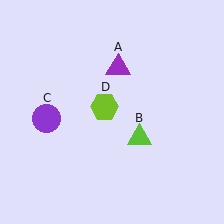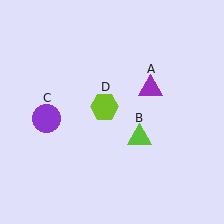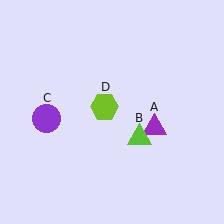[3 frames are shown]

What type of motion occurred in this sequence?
The purple triangle (object A) rotated clockwise around the center of the scene.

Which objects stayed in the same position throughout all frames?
Lime triangle (object B) and purple circle (object C) and lime hexagon (object D) remained stationary.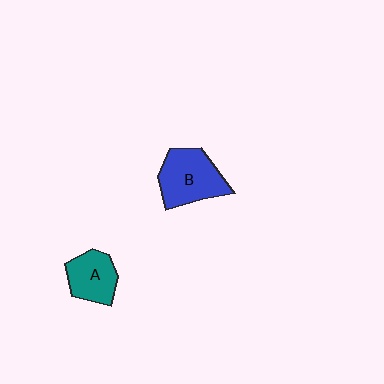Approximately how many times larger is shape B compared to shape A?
Approximately 1.4 times.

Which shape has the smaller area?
Shape A (teal).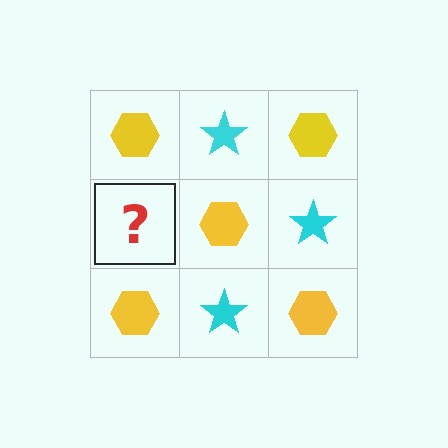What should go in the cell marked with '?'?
The missing cell should contain a cyan star.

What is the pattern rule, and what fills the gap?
The rule is that it alternates yellow hexagon and cyan star in a checkerboard pattern. The gap should be filled with a cyan star.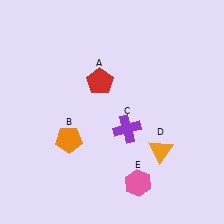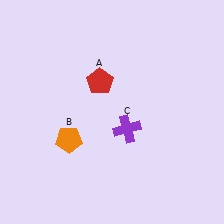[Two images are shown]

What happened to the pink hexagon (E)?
The pink hexagon (E) was removed in Image 2. It was in the bottom-right area of Image 1.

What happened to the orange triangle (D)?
The orange triangle (D) was removed in Image 2. It was in the bottom-right area of Image 1.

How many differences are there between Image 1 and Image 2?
There are 2 differences between the two images.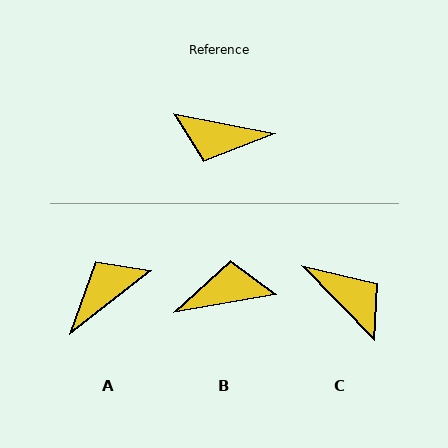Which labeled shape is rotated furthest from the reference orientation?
B, about 159 degrees away.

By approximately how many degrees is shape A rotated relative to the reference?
Approximately 131 degrees clockwise.